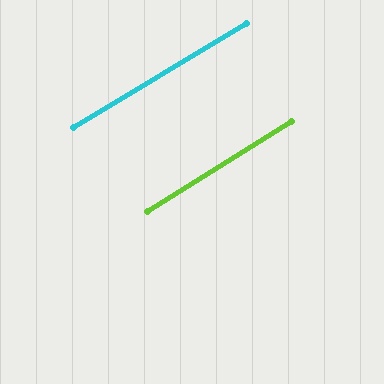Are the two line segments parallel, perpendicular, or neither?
Parallel — their directions differ by only 0.7°.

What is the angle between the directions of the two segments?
Approximately 1 degree.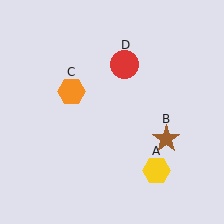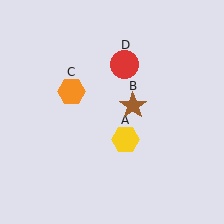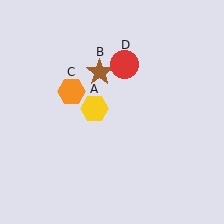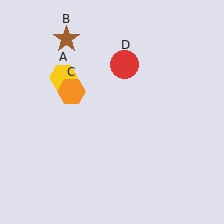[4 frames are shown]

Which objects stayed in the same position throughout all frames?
Orange hexagon (object C) and red circle (object D) remained stationary.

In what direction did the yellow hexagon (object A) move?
The yellow hexagon (object A) moved up and to the left.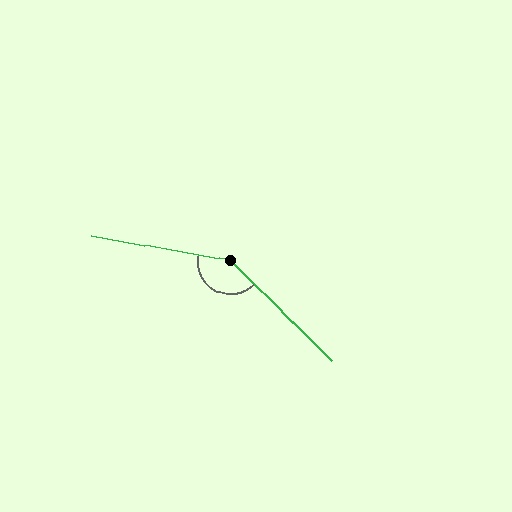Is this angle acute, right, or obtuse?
It is obtuse.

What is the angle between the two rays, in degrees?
Approximately 145 degrees.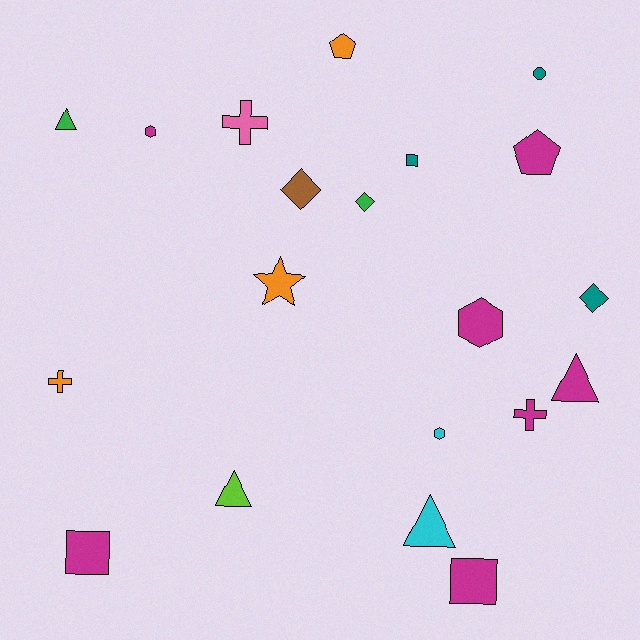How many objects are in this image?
There are 20 objects.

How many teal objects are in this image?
There are 3 teal objects.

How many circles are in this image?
There is 1 circle.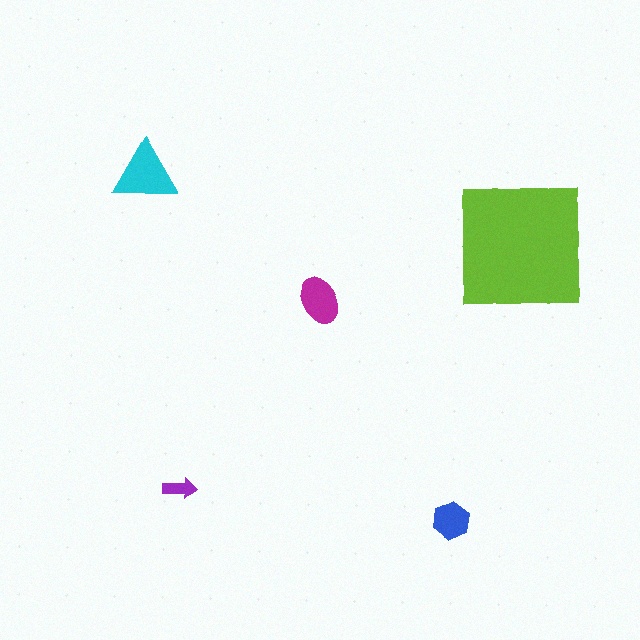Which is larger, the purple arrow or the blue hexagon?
The blue hexagon.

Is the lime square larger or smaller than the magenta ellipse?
Larger.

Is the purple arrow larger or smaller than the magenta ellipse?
Smaller.